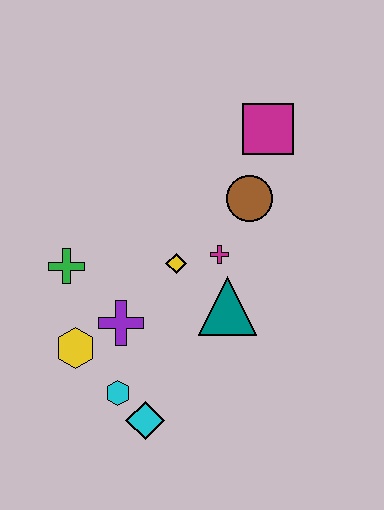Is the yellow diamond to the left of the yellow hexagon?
No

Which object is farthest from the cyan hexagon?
The magenta square is farthest from the cyan hexagon.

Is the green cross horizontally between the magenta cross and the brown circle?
No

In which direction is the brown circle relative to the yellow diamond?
The brown circle is to the right of the yellow diamond.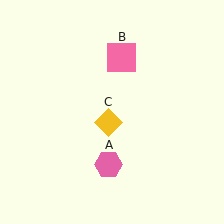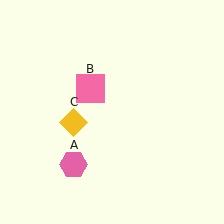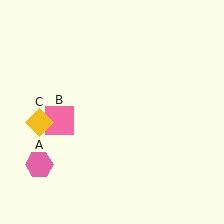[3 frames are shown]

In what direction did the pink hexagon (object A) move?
The pink hexagon (object A) moved left.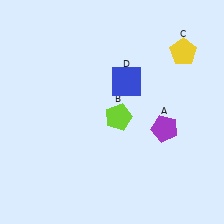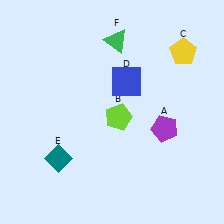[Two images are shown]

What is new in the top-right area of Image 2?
A green triangle (F) was added in the top-right area of Image 2.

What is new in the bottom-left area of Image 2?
A teal diamond (E) was added in the bottom-left area of Image 2.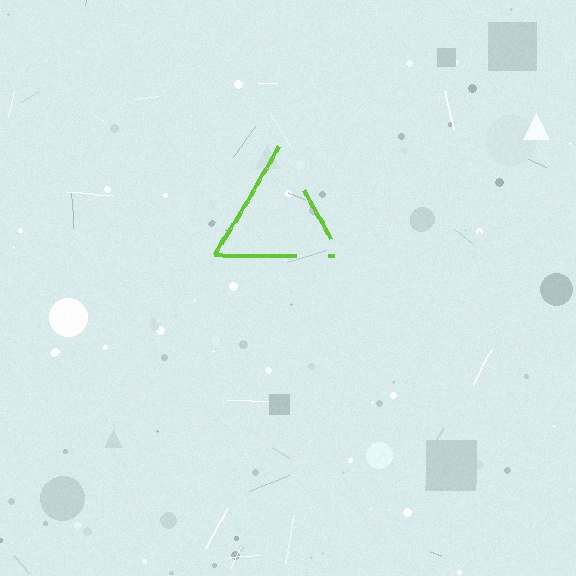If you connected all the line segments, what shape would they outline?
They would outline a triangle.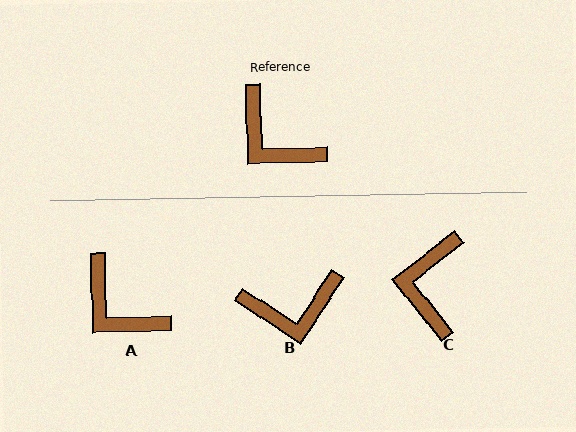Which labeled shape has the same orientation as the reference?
A.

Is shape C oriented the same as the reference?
No, it is off by about 53 degrees.